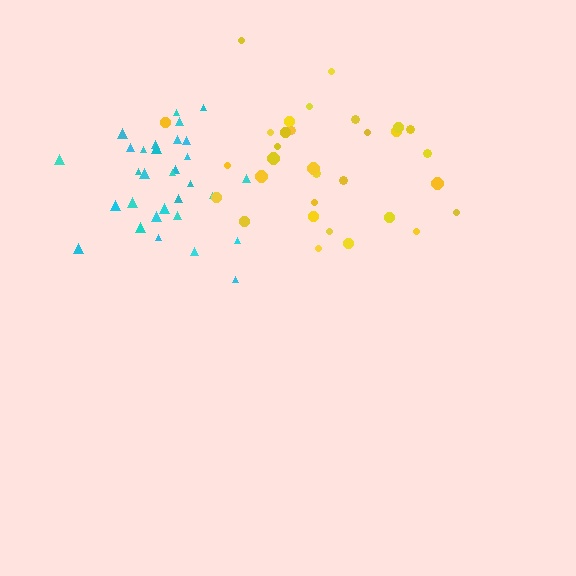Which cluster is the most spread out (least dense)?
Yellow.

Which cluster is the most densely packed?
Cyan.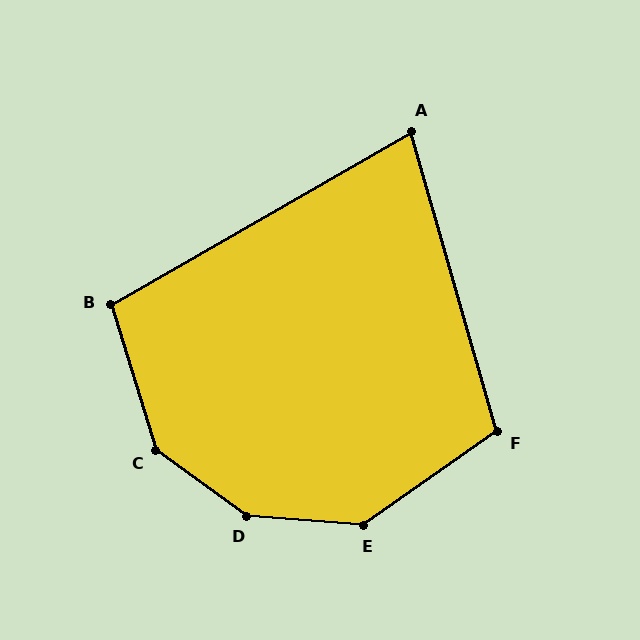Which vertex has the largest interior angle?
D, at approximately 148 degrees.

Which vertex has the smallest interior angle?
A, at approximately 76 degrees.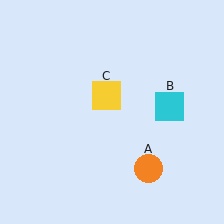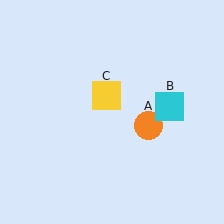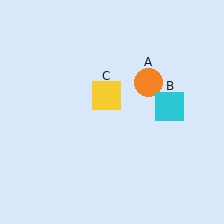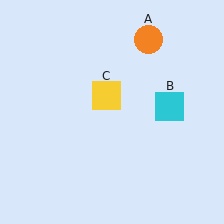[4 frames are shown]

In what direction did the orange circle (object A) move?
The orange circle (object A) moved up.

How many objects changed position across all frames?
1 object changed position: orange circle (object A).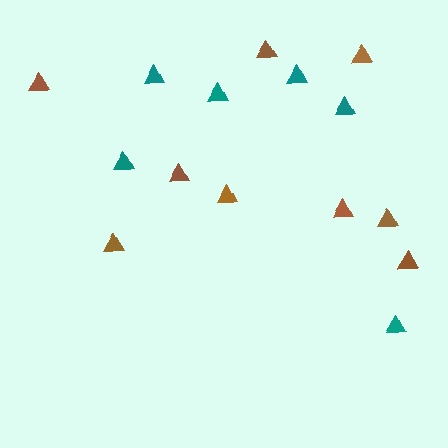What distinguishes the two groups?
There are 2 groups: one group of brown triangles (9) and one group of teal triangles (6).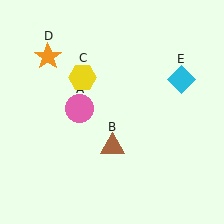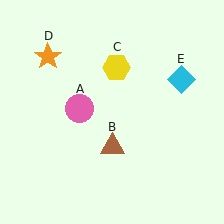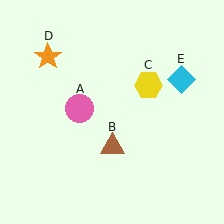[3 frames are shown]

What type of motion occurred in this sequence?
The yellow hexagon (object C) rotated clockwise around the center of the scene.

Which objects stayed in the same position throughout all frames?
Pink circle (object A) and brown triangle (object B) and orange star (object D) and cyan diamond (object E) remained stationary.